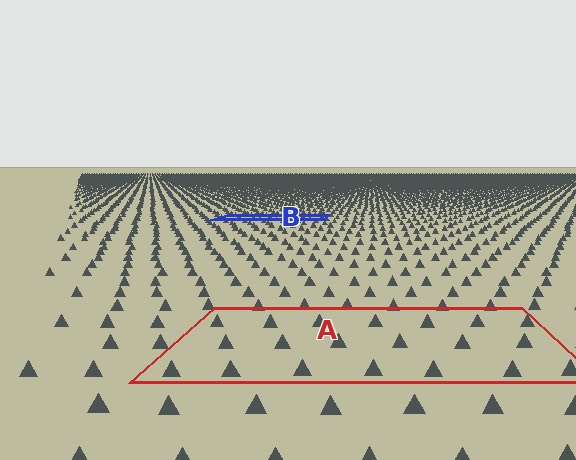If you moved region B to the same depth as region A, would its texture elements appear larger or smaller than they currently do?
They would appear larger. At a closer depth, the same texture elements are projected at a bigger on-screen size.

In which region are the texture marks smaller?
The texture marks are smaller in region B, because it is farther away.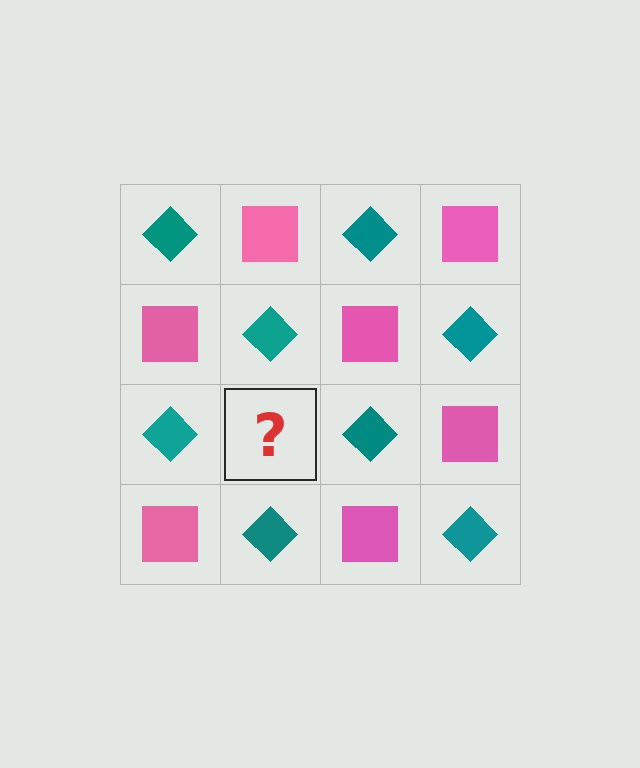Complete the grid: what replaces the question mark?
The question mark should be replaced with a pink square.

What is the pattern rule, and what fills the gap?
The rule is that it alternates teal diamond and pink square in a checkerboard pattern. The gap should be filled with a pink square.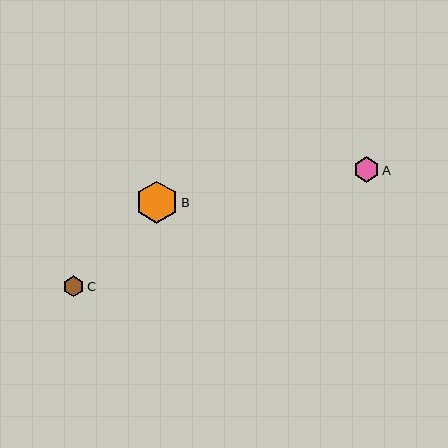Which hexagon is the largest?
Hexagon B is the largest with a size of approximately 42 pixels.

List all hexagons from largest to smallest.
From largest to smallest: B, A, C.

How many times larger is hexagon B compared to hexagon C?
Hexagon B is approximately 2.0 times the size of hexagon C.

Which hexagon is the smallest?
Hexagon C is the smallest with a size of approximately 21 pixels.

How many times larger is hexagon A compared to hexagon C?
Hexagon A is approximately 1.2 times the size of hexagon C.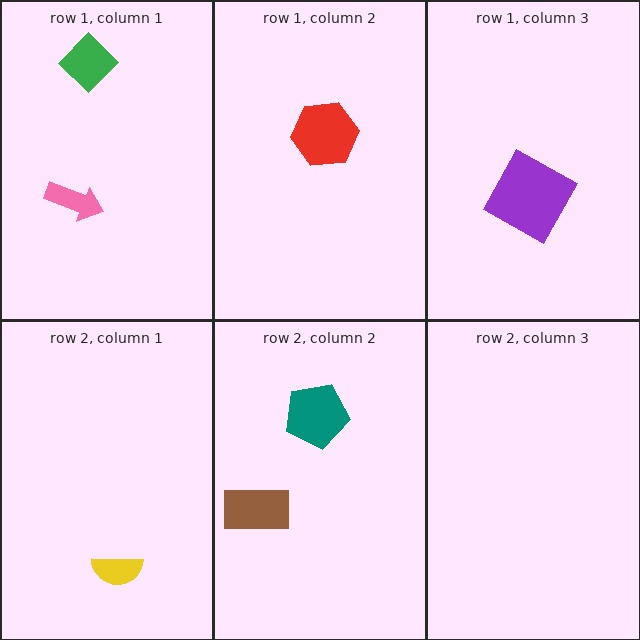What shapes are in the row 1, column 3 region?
The purple square.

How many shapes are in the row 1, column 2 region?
1.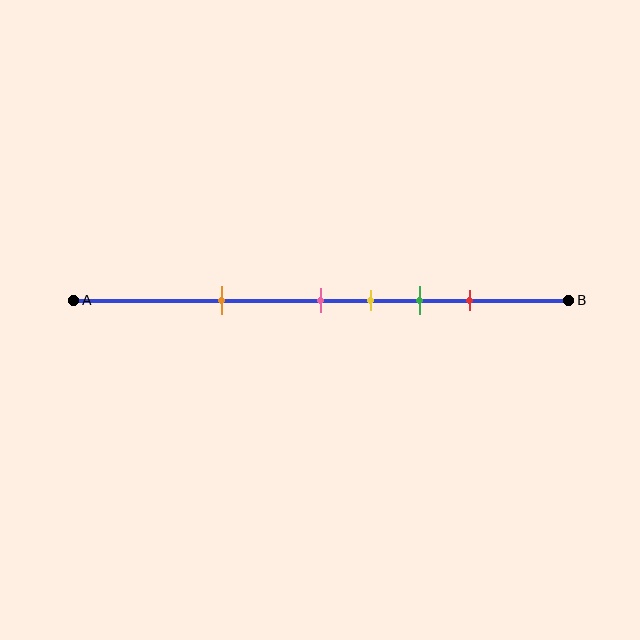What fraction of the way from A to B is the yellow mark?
The yellow mark is approximately 60% (0.6) of the way from A to B.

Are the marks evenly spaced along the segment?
No, the marks are not evenly spaced.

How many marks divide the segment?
There are 5 marks dividing the segment.